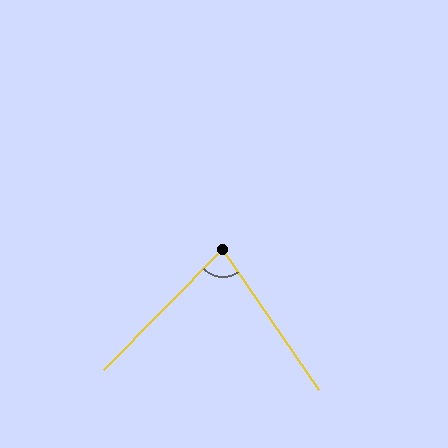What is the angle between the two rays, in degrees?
Approximately 79 degrees.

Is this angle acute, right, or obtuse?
It is acute.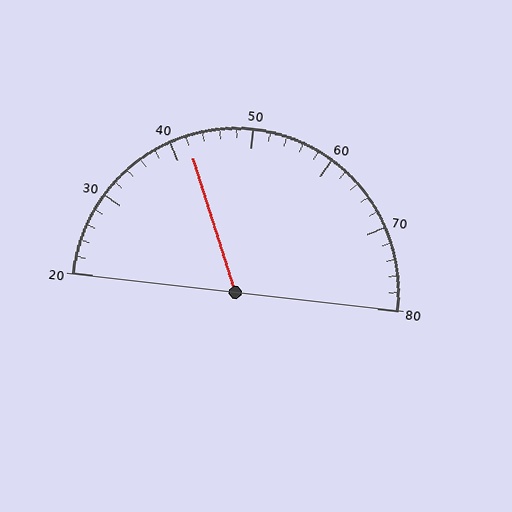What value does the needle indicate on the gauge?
The needle indicates approximately 42.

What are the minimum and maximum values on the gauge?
The gauge ranges from 20 to 80.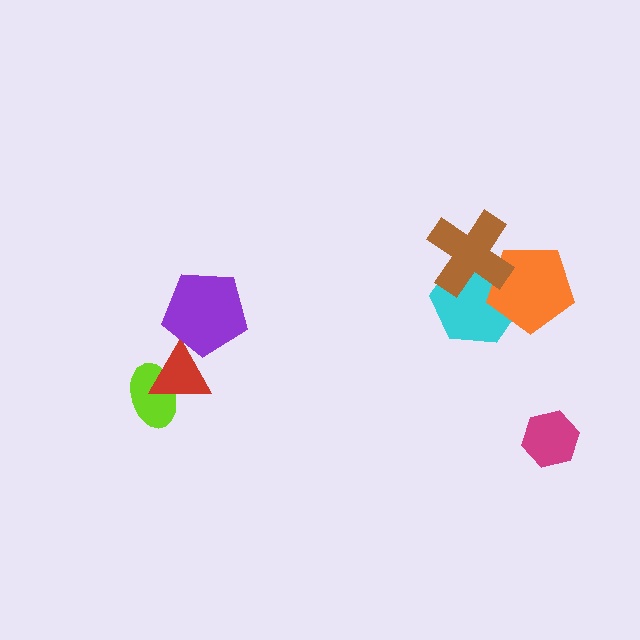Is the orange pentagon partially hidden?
Yes, it is partially covered by another shape.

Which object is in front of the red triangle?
The purple pentagon is in front of the red triangle.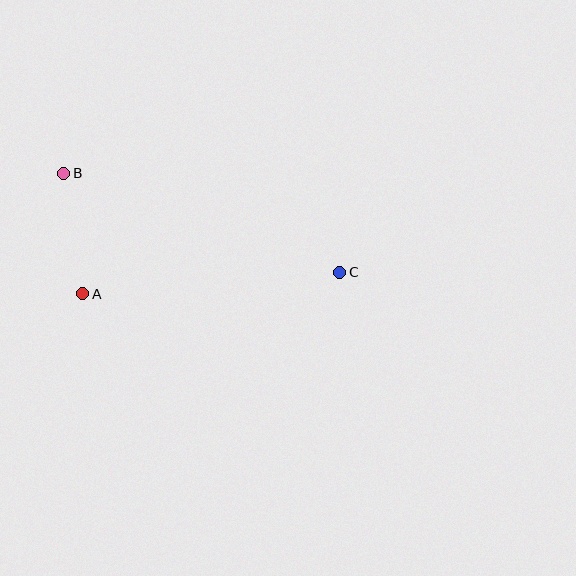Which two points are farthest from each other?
Points B and C are farthest from each other.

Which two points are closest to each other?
Points A and B are closest to each other.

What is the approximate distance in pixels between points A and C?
The distance between A and C is approximately 258 pixels.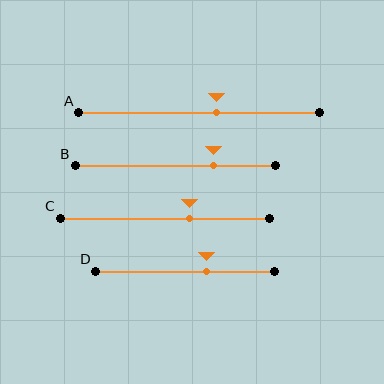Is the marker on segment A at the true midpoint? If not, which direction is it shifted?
No, the marker on segment A is shifted to the right by about 7% of the segment length.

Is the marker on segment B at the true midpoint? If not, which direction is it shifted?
No, the marker on segment B is shifted to the right by about 19% of the segment length.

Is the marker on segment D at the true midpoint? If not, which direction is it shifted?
No, the marker on segment D is shifted to the right by about 12% of the segment length.